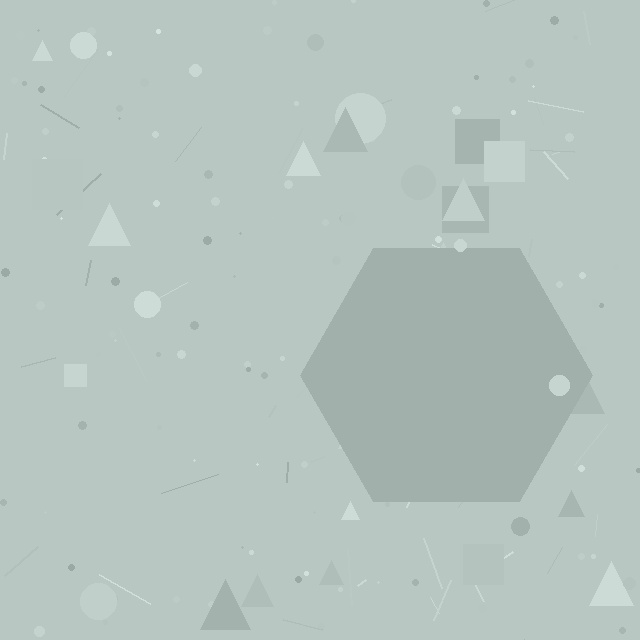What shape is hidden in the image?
A hexagon is hidden in the image.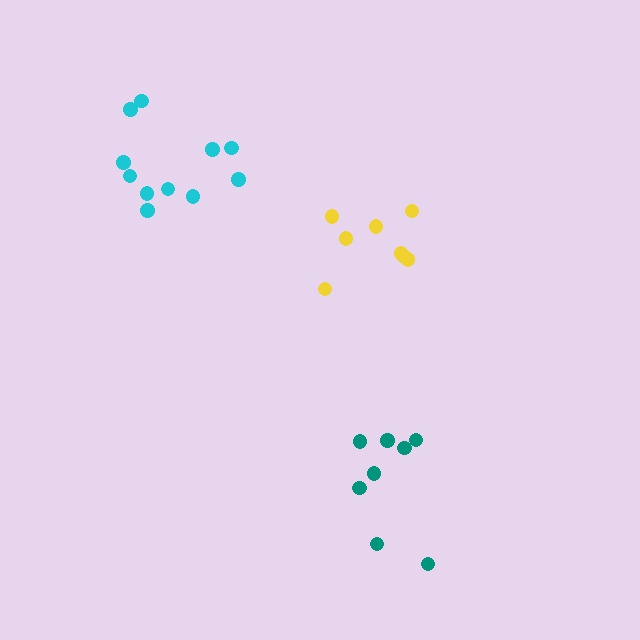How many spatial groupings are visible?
There are 3 spatial groupings.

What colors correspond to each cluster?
The clusters are colored: yellow, cyan, teal.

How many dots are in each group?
Group 1: 8 dots, Group 2: 12 dots, Group 3: 8 dots (28 total).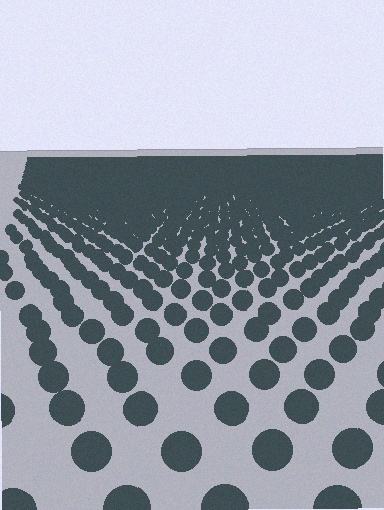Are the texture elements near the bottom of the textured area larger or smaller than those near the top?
Larger. Near the bottom, elements are closer to the viewer and appear at a bigger on-screen size.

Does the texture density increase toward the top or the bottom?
Density increases toward the top.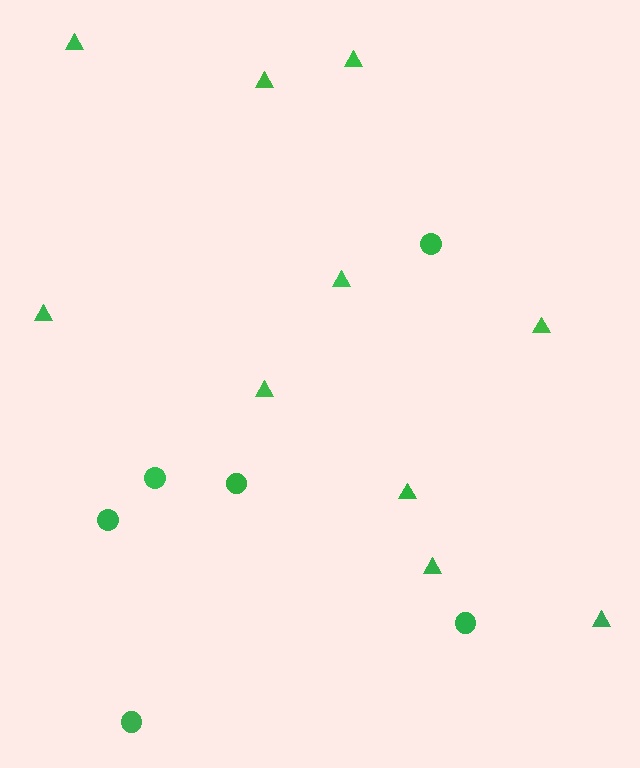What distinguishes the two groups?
There are 2 groups: one group of circles (6) and one group of triangles (10).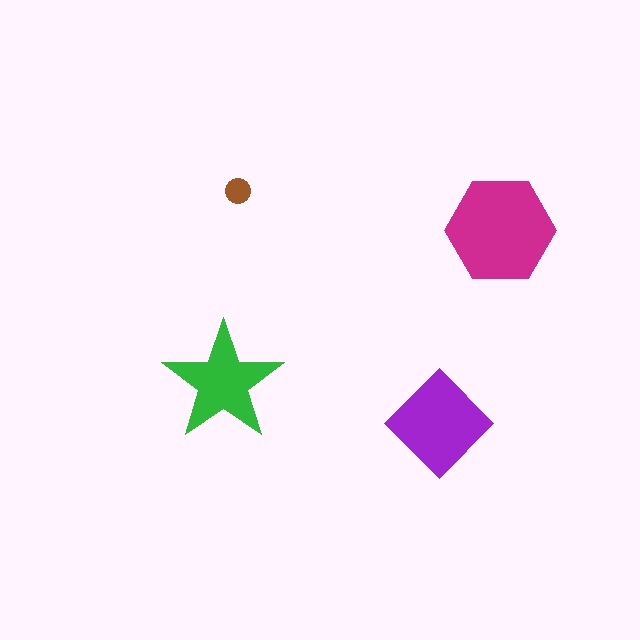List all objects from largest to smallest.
The magenta hexagon, the purple diamond, the green star, the brown circle.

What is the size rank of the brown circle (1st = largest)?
4th.